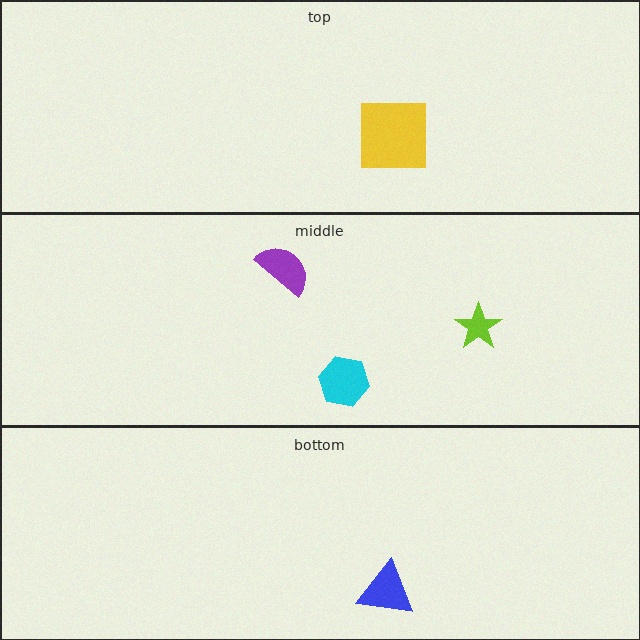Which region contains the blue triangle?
The bottom region.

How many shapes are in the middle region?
3.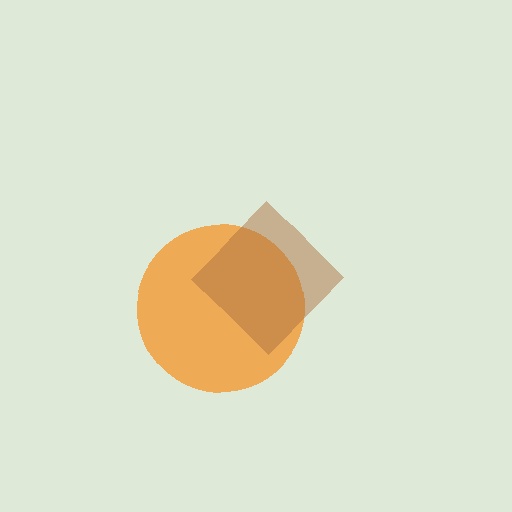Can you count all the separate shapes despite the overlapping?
Yes, there are 2 separate shapes.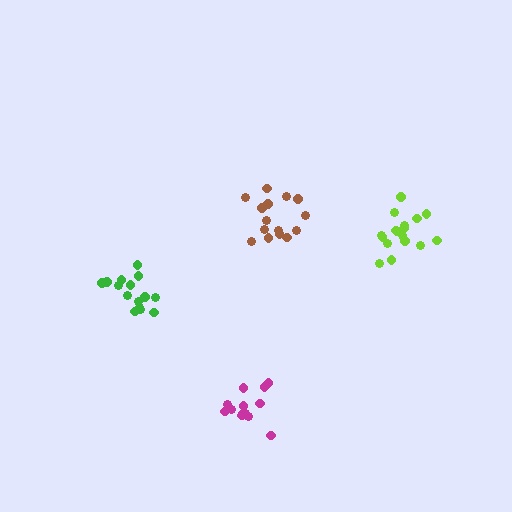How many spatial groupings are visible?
There are 4 spatial groupings.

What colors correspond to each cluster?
The clusters are colored: green, lime, brown, magenta.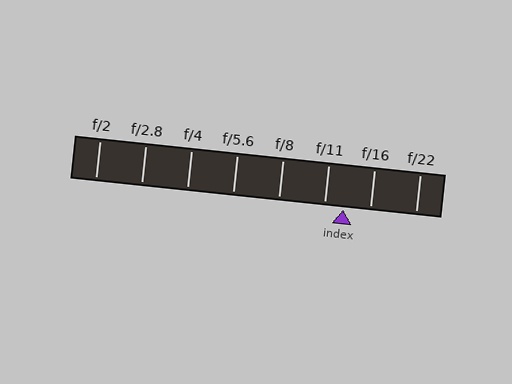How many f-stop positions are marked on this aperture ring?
There are 8 f-stop positions marked.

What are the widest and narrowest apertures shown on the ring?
The widest aperture shown is f/2 and the narrowest is f/22.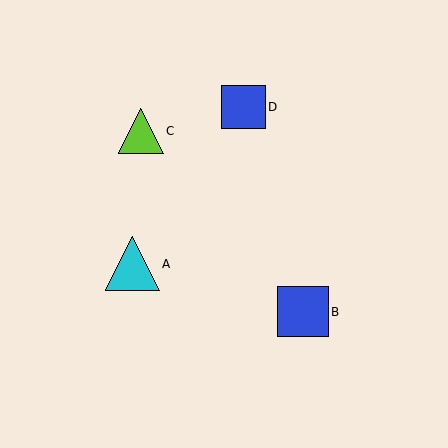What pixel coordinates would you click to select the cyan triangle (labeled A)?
Click at (132, 264) to select the cyan triangle A.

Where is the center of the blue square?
The center of the blue square is at (243, 107).